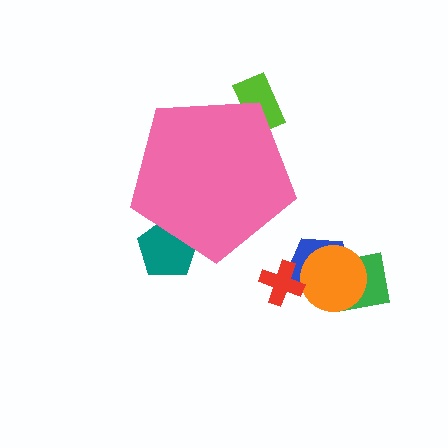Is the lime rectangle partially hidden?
Yes, the lime rectangle is partially hidden behind the pink pentagon.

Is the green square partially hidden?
No, the green square is fully visible.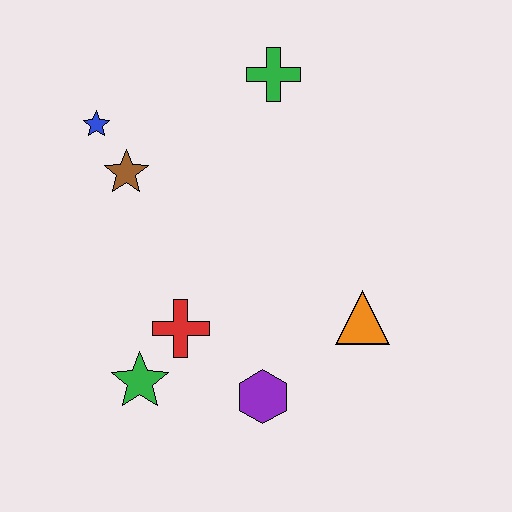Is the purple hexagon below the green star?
Yes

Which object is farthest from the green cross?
The green star is farthest from the green cross.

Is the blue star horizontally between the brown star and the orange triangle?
No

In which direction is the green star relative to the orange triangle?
The green star is to the left of the orange triangle.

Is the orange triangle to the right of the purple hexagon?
Yes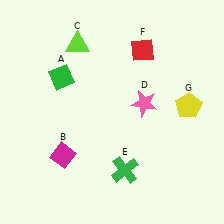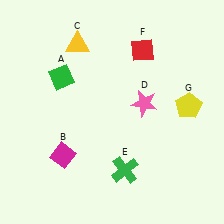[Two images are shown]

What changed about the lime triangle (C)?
In Image 1, C is lime. In Image 2, it changed to yellow.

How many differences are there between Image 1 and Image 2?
There is 1 difference between the two images.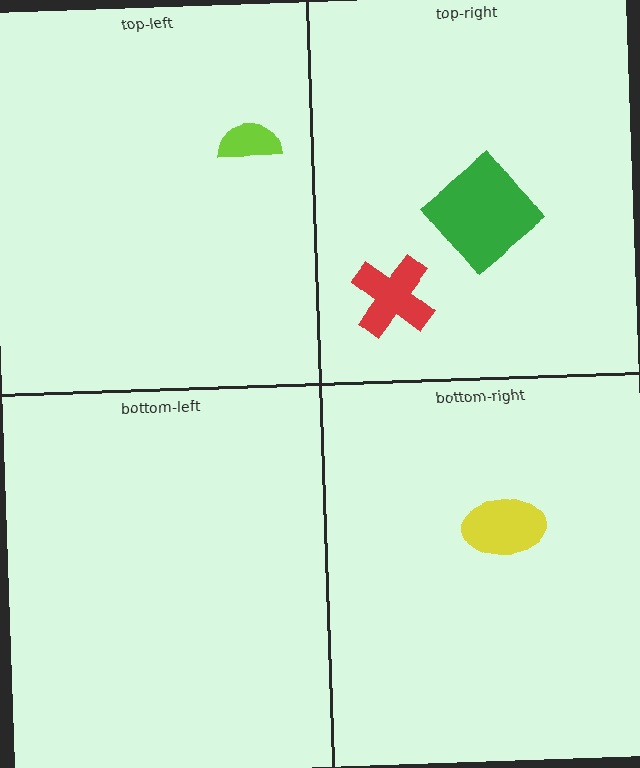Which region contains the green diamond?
The top-right region.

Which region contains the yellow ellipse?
The bottom-right region.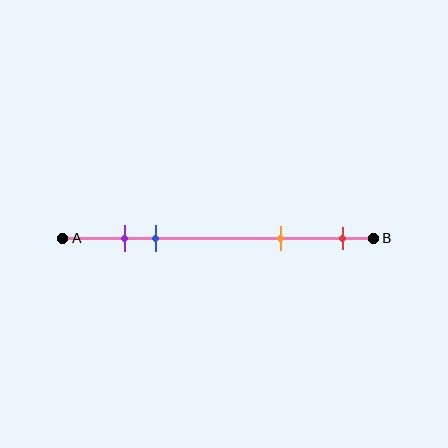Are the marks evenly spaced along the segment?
No, the marks are not evenly spaced.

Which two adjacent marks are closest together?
The purple and blue marks are the closest adjacent pair.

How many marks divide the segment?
There are 4 marks dividing the segment.